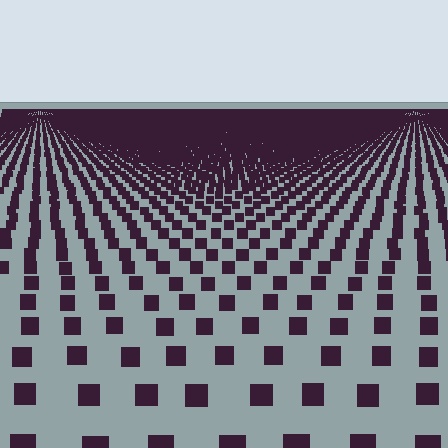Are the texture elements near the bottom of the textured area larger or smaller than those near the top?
Larger. Near the bottom, elements are closer to the viewer and appear at a bigger on-screen size.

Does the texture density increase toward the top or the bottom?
Density increases toward the top.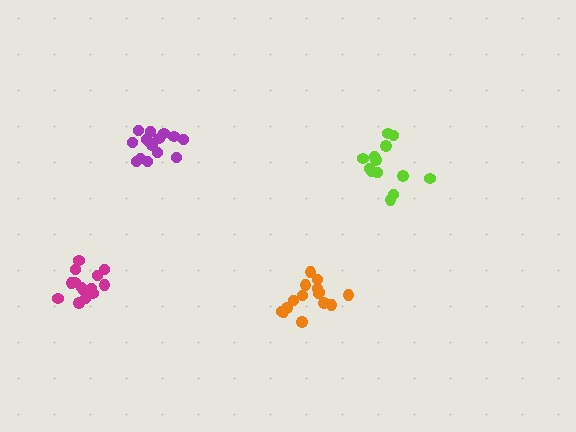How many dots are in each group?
Group 1: 15 dots, Group 2: 13 dots, Group 3: 15 dots, Group 4: 15 dots (58 total).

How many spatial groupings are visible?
There are 4 spatial groupings.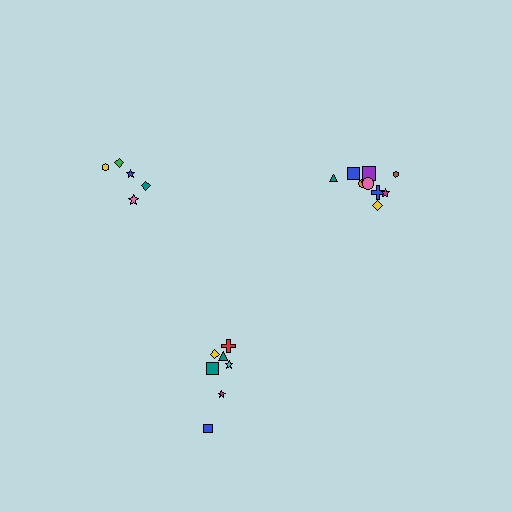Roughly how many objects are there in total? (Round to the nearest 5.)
Roughly 20 objects in total.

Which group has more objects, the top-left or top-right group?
The top-right group.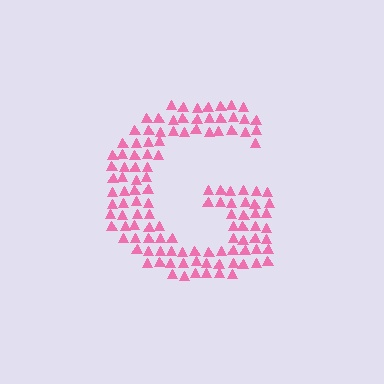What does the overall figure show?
The overall figure shows the letter G.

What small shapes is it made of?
It is made of small triangles.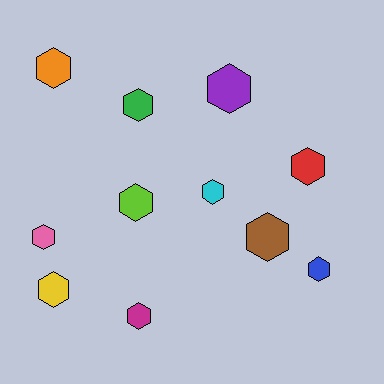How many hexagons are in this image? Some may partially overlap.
There are 11 hexagons.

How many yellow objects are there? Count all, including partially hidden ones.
There is 1 yellow object.